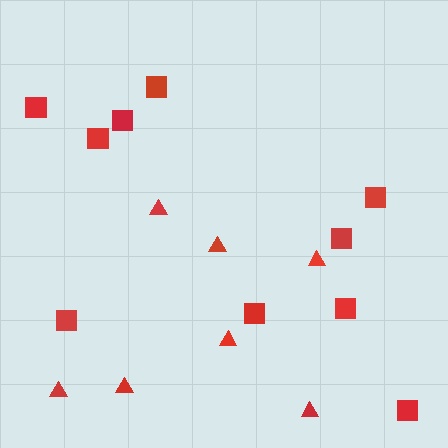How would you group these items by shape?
There are 2 groups: one group of triangles (7) and one group of squares (10).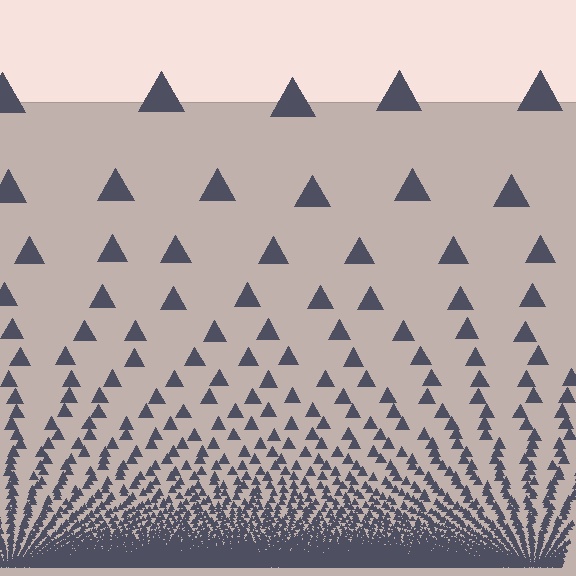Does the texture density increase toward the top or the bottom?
Density increases toward the bottom.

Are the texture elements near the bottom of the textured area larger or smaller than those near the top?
Smaller. The gradient is inverted — elements near the bottom are smaller and denser.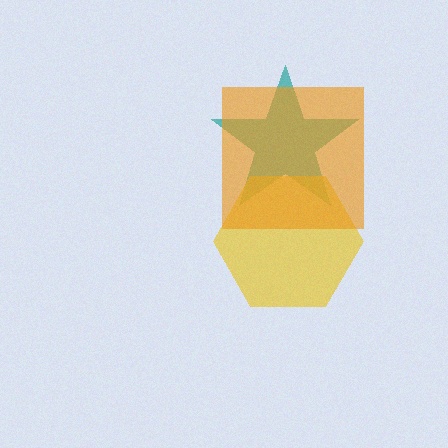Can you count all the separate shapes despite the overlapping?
Yes, there are 3 separate shapes.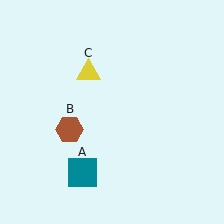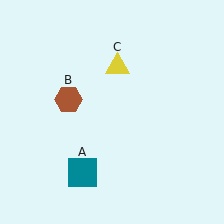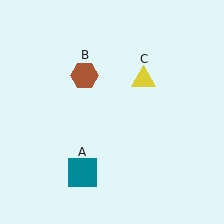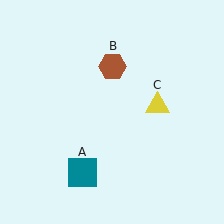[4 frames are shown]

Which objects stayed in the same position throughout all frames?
Teal square (object A) remained stationary.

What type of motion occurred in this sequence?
The brown hexagon (object B), yellow triangle (object C) rotated clockwise around the center of the scene.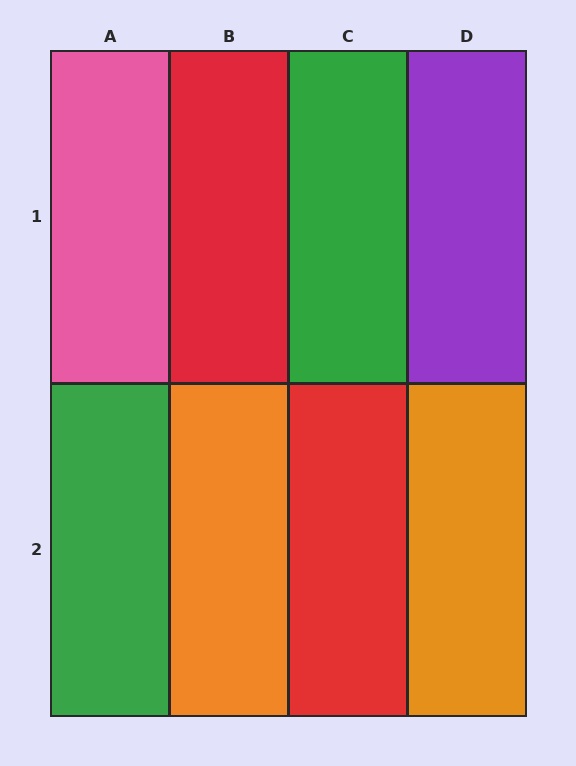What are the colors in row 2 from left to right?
Green, orange, red, orange.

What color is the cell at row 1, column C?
Green.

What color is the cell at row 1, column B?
Red.